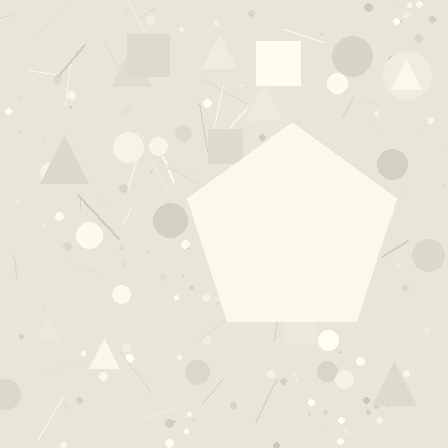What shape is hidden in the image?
A pentagon is hidden in the image.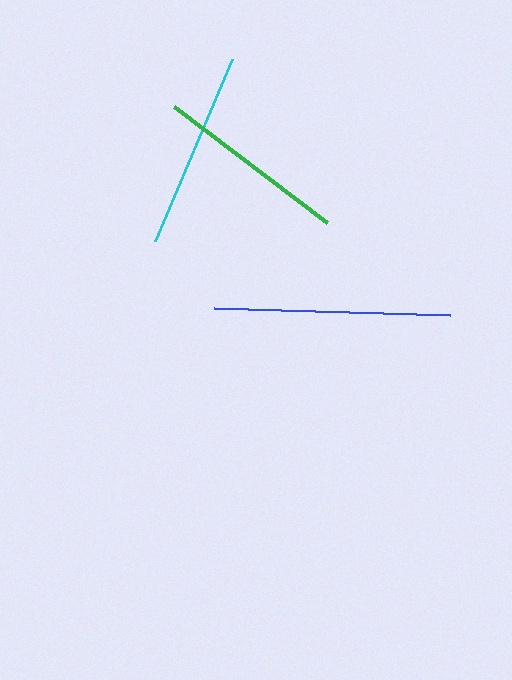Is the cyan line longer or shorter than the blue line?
The blue line is longer than the cyan line.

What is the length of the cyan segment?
The cyan segment is approximately 198 pixels long.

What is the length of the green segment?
The green segment is approximately 192 pixels long.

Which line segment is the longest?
The blue line is the longest at approximately 236 pixels.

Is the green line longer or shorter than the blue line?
The blue line is longer than the green line.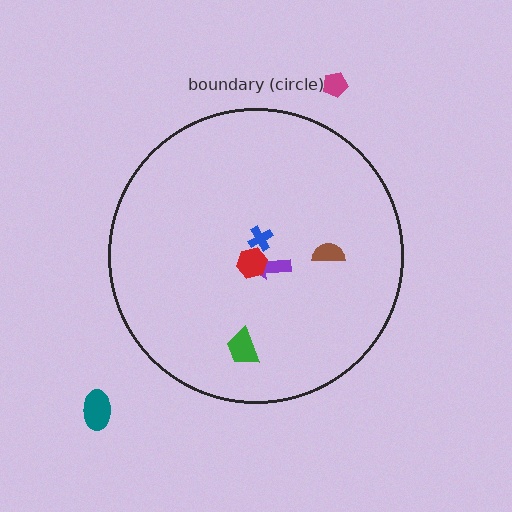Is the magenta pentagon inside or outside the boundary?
Outside.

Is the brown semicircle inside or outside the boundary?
Inside.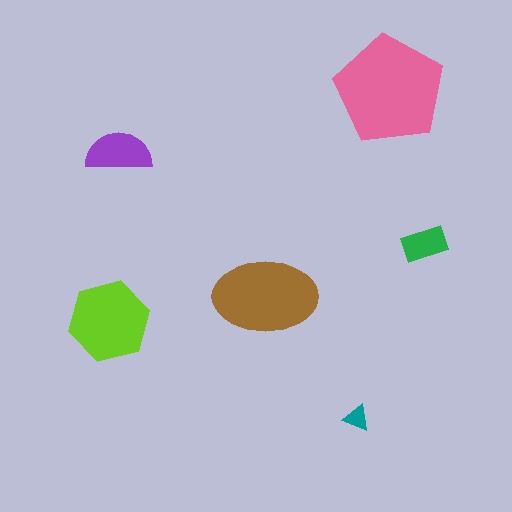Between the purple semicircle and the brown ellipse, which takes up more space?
The brown ellipse.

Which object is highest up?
The pink pentagon is topmost.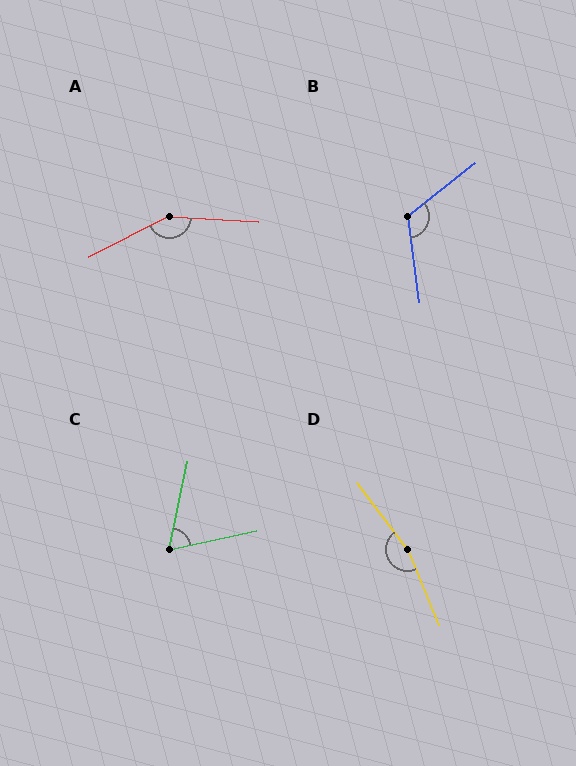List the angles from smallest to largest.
C (66°), B (121°), A (150°), D (166°).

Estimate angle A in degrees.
Approximately 150 degrees.